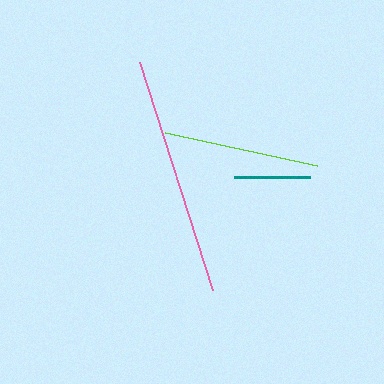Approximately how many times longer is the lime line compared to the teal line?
The lime line is approximately 2.1 times the length of the teal line.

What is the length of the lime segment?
The lime segment is approximately 156 pixels long.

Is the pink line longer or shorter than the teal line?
The pink line is longer than the teal line.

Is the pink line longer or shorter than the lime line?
The pink line is longer than the lime line.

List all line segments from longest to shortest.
From longest to shortest: pink, lime, teal.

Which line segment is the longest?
The pink line is the longest at approximately 240 pixels.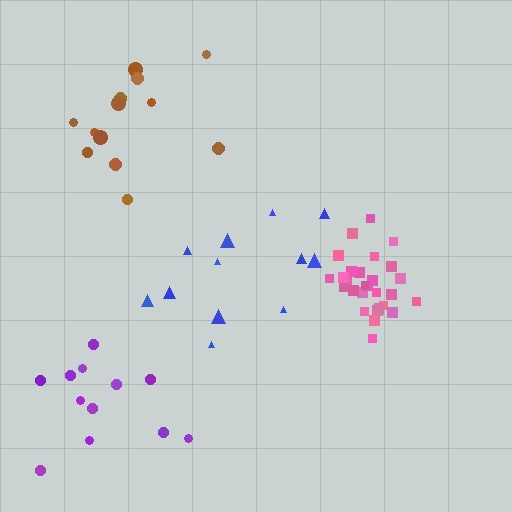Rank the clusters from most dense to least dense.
pink, brown, blue, purple.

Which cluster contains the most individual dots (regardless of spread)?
Pink (29).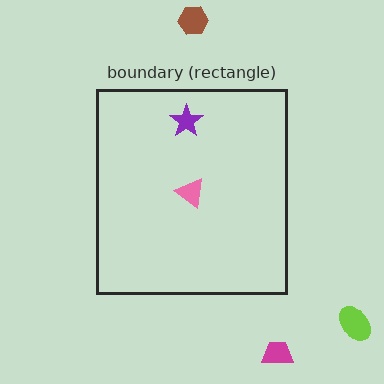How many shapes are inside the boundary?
2 inside, 3 outside.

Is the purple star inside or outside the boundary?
Inside.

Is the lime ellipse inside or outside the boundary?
Outside.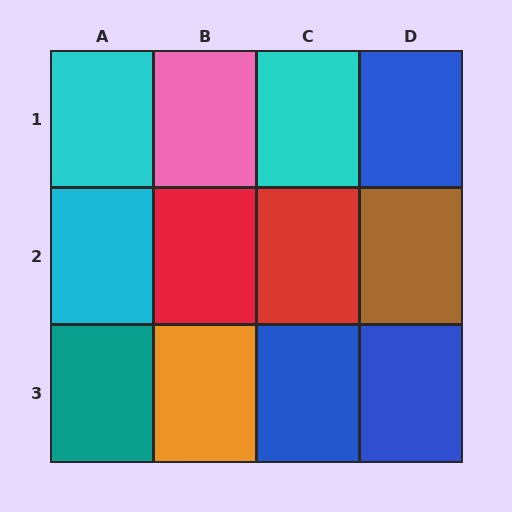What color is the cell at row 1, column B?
Pink.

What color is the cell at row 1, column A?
Cyan.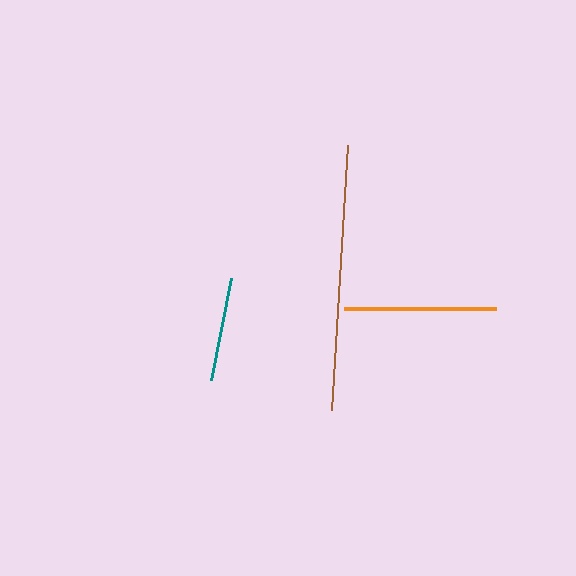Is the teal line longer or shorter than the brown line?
The brown line is longer than the teal line.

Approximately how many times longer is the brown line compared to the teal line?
The brown line is approximately 2.6 times the length of the teal line.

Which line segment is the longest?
The brown line is the longest at approximately 266 pixels.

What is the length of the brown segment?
The brown segment is approximately 266 pixels long.